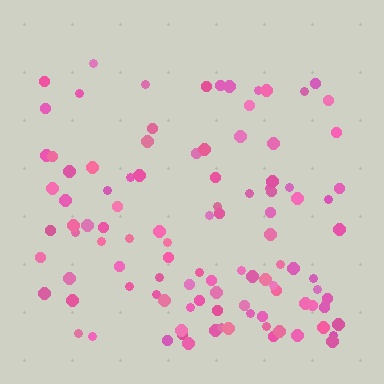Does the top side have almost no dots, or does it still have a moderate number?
Still a moderate number, just noticeably fewer than the bottom.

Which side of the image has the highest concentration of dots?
The bottom.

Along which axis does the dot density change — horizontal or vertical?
Vertical.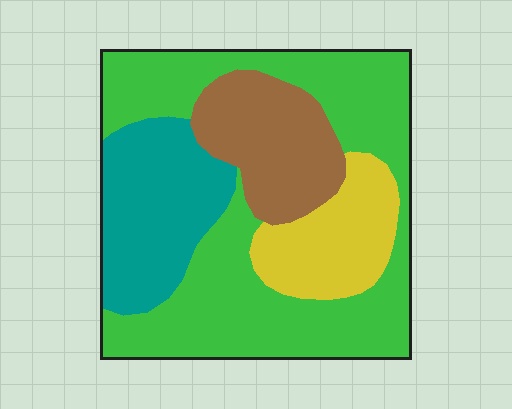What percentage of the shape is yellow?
Yellow covers about 15% of the shape.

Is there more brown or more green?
Green.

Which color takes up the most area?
Green, at roughly 50%.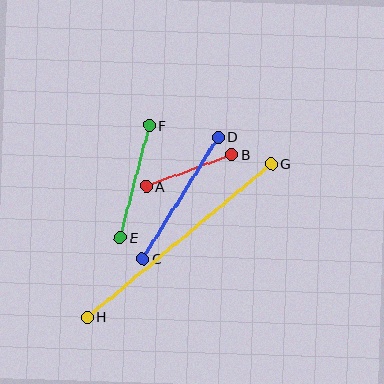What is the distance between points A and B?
The distance is approximately 91 pixels.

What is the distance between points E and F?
The distance is approximately 116 pixels.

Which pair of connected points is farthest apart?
Points G and H are farthest apart.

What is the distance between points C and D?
The distance is approximately 143 pixels.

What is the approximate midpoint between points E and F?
The midpoint is at approximately (135, 182) pixels.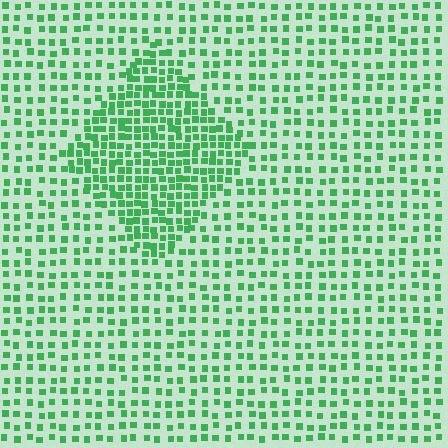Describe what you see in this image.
The image contains small green elements arranged at two different densities. A diamond-shaped region is visible where the elements are more densely packed than the surrounding area.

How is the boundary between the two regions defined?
The boundary is defined by a change in element density (approximately 2.0x ratio). All elements are the same color, size, and shape.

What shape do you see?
I see a diamond.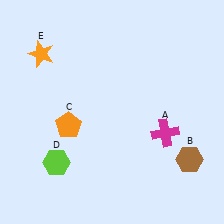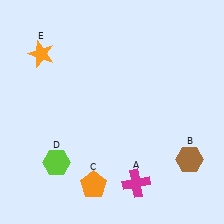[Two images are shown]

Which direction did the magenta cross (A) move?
The magenta cross (A) moved down.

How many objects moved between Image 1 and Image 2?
2 objects moved between the two images.